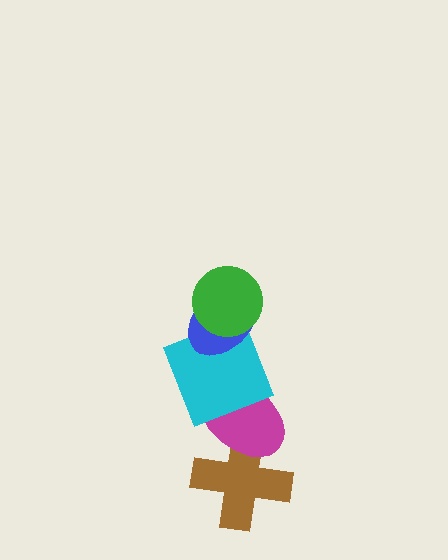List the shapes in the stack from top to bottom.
From top to bottom: the green circle, the blue ellipse, the cyan square, the magenta ellipse, the brown cross.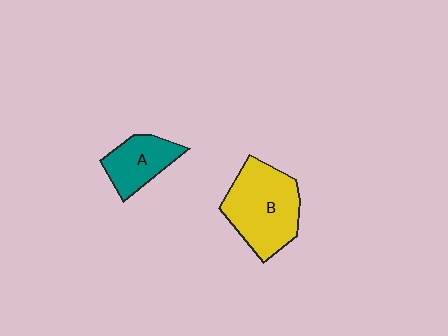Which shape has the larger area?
Shape B (yellow).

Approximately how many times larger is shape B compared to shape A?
Approximately 1.8 times.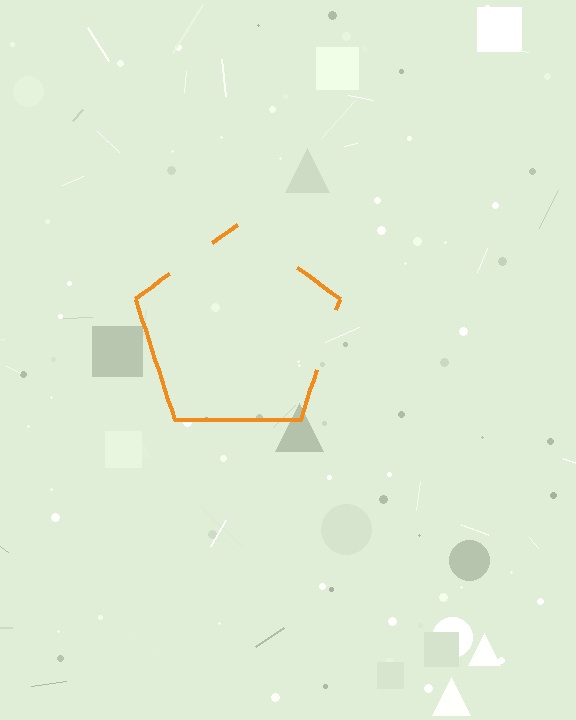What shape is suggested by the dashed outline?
The dashed outline suggests a pentagon.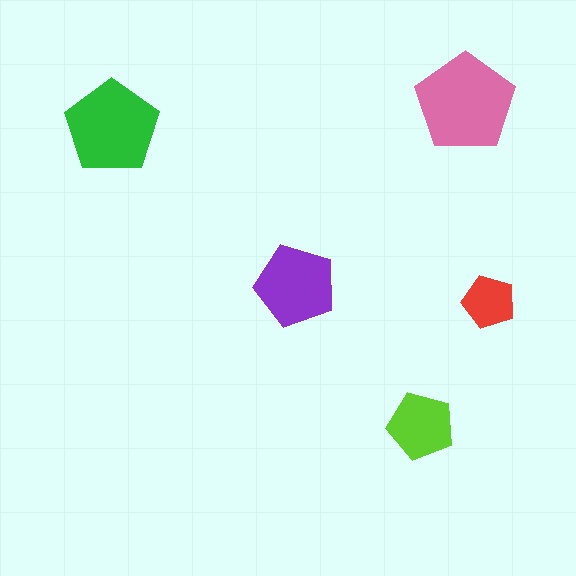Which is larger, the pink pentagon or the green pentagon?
The pink one.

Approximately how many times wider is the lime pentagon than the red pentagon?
About 1.5 times wider.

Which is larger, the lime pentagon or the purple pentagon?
The purple one.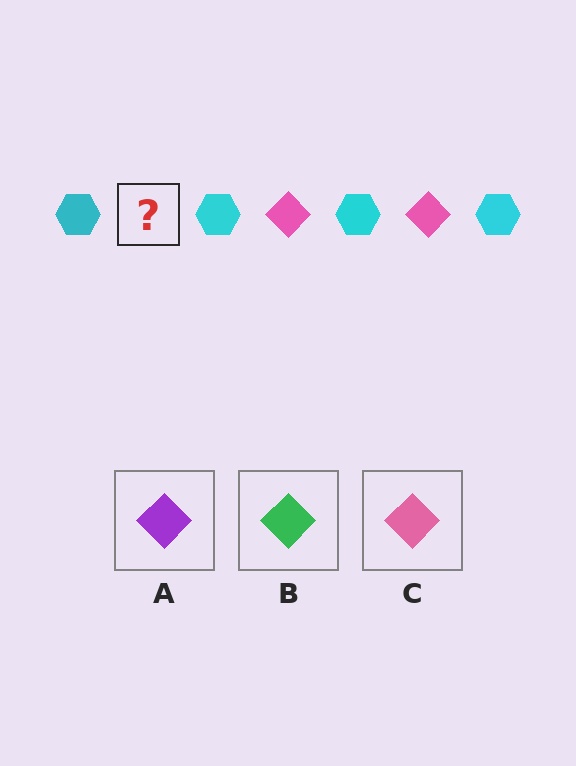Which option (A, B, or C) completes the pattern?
C.